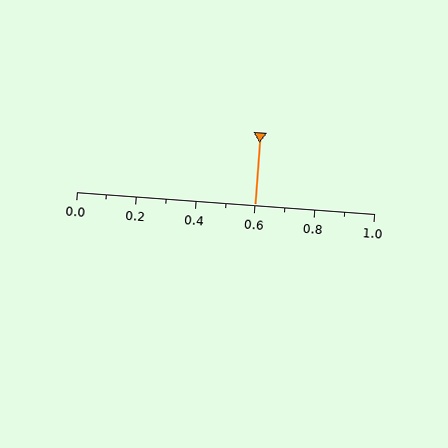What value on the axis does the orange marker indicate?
The marker indicates approximately 0.6.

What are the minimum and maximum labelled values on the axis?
The axis runs from 0.0 to 1.0.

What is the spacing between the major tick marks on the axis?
The major ticks are spaced 0.2 apart.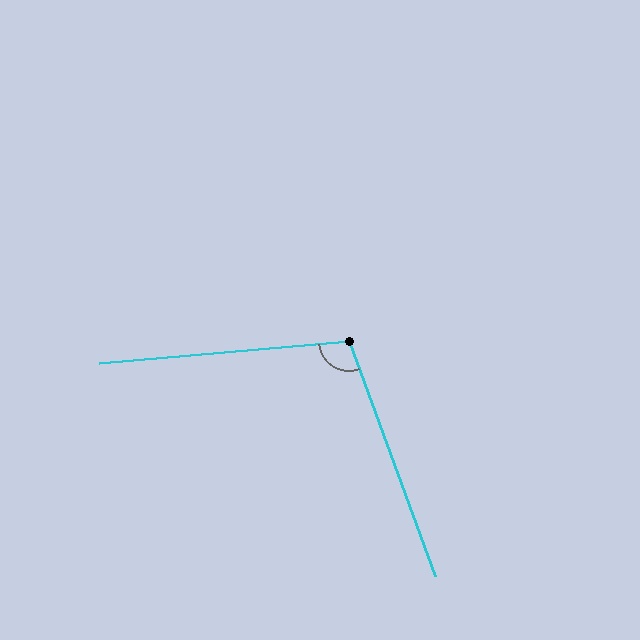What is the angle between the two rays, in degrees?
Approximately 105 degrees.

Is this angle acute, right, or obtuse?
It is obtuse.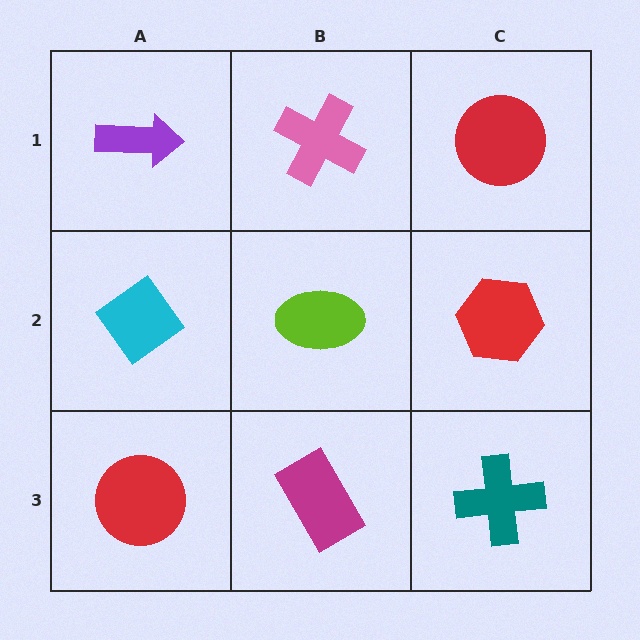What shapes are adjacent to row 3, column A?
A cyan diamond (row 2, column A), a magenta rectangle (row 3, column B).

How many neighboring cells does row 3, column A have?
2.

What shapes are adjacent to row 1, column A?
A cyan diamond (row 2, column A), a pink cross (row 1, column B).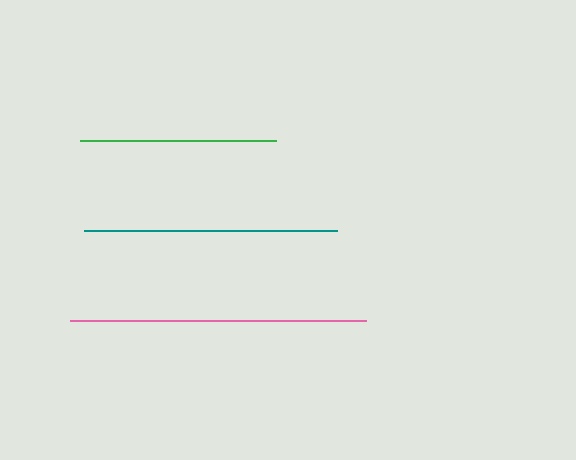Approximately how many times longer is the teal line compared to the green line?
The teal line is approximately 1.3 times the length of the green line.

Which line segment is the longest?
The pink line is the longest at approximately 296 pixels.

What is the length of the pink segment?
The pink segment is approximately 296 pixels long.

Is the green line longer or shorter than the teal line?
The teal line is longer than the green line.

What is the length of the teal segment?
The teal segment is approximately 253 pixels long.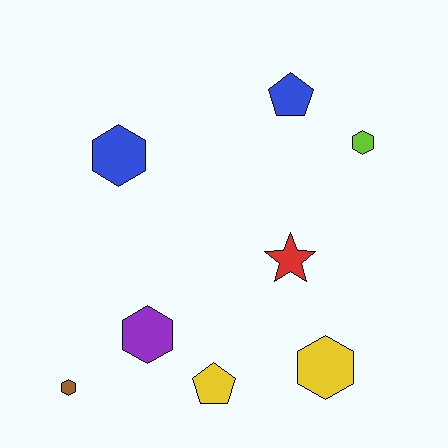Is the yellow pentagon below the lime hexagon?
Yes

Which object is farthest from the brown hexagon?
The lime hexagon is farthest from the brown hexagon.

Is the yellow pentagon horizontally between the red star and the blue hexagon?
Yes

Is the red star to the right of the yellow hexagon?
No